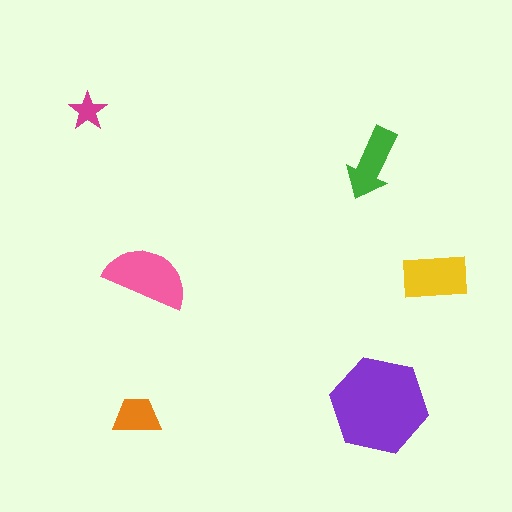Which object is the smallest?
The magenta star.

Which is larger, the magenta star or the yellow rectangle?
The yellow rectangle.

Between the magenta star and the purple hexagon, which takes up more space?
The purple hexagon.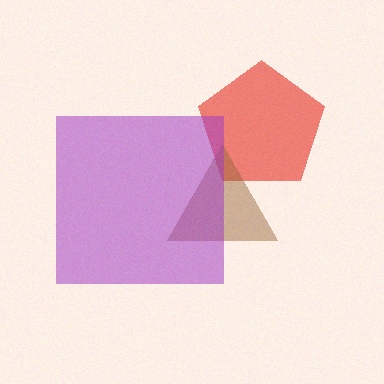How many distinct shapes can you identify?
There are 3 distinct shapes: a red pentagon, a brown triangle, a purple square.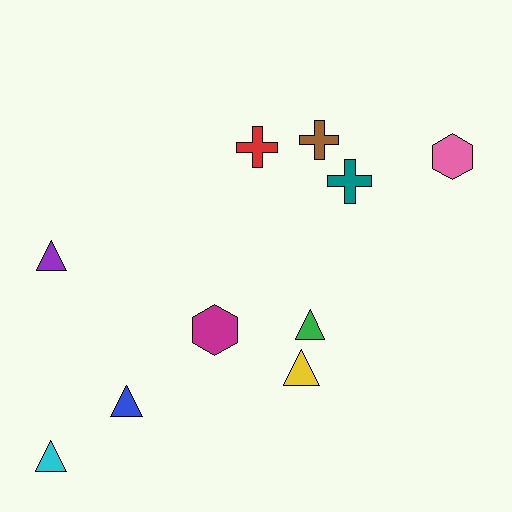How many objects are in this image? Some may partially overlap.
There are 10 objects.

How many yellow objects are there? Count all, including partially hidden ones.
There is 1 yellow object.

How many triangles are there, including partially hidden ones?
There are 5 triangles.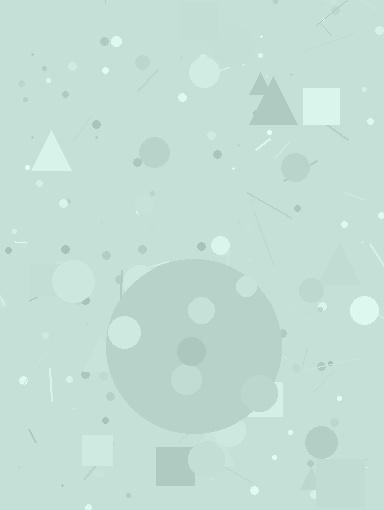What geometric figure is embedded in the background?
A circle is embedded in the background.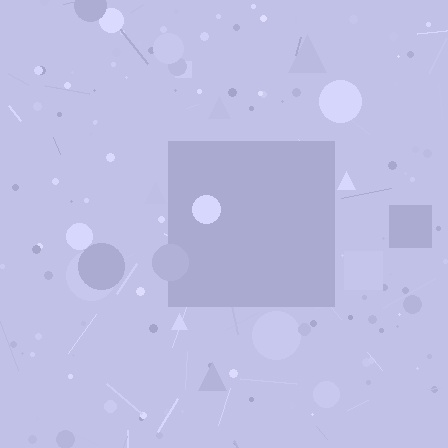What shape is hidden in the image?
A square is hidden in the image.